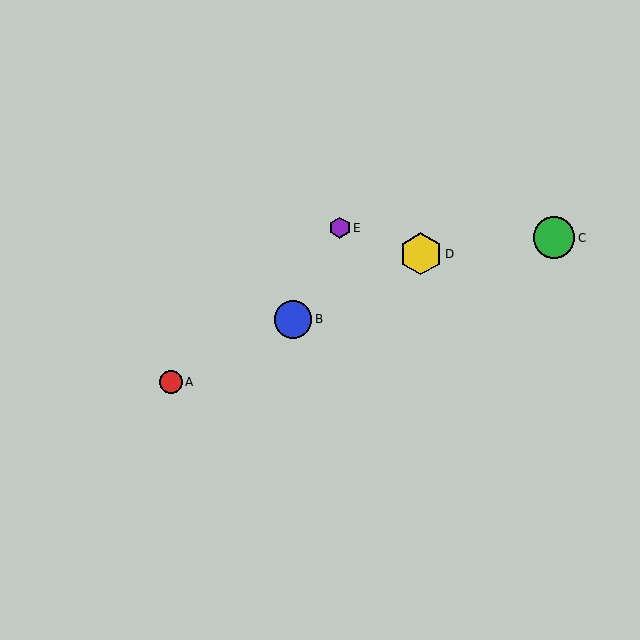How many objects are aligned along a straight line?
3 objects (A, B, D) are aligned along a straight line.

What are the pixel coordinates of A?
Object A is at (171, 382).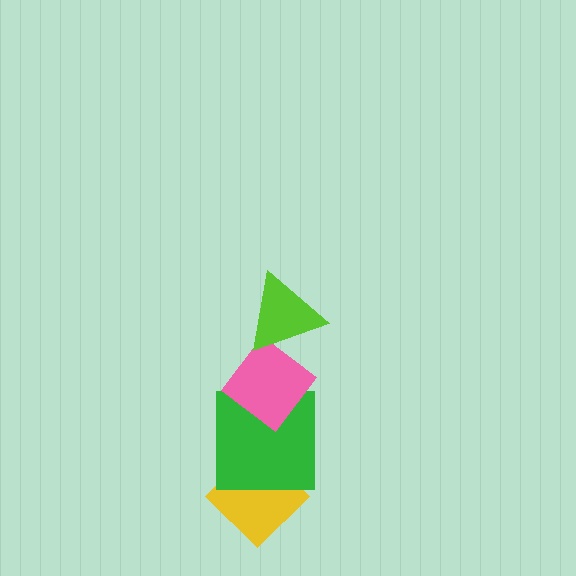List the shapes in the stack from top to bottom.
From top to bottom: the lime triangle, the pink diamond, the green square, the yellow diamond.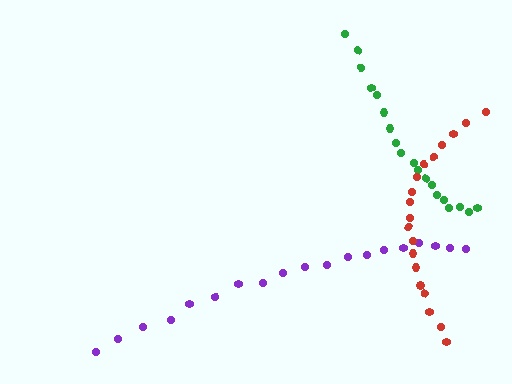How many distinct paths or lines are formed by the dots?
There are 3 distinct paths.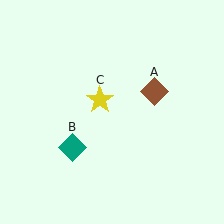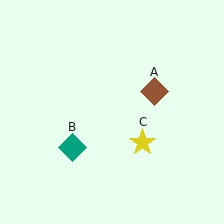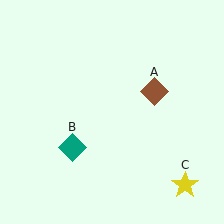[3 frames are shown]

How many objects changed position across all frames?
1 object changed position: yellow star (object C).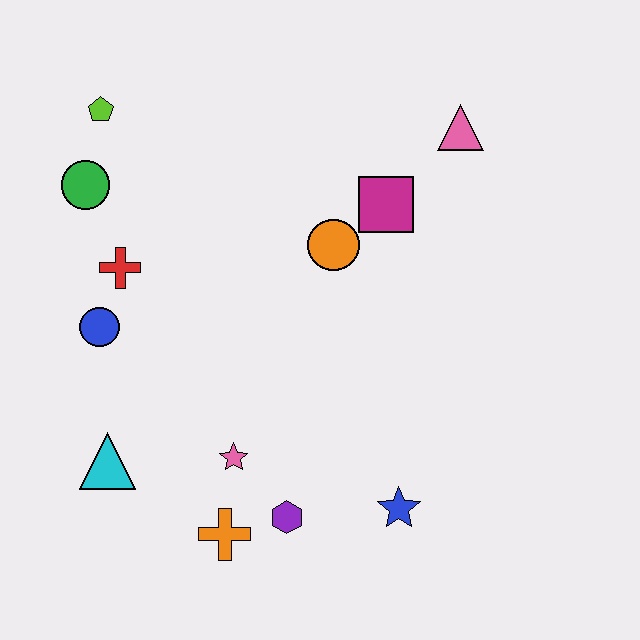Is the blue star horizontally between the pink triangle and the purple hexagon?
Yes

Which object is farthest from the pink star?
The pink triangle is farthest from the pink star.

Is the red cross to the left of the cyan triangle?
No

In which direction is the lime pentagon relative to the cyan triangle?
The lime pentagon is above the cyan triangle.